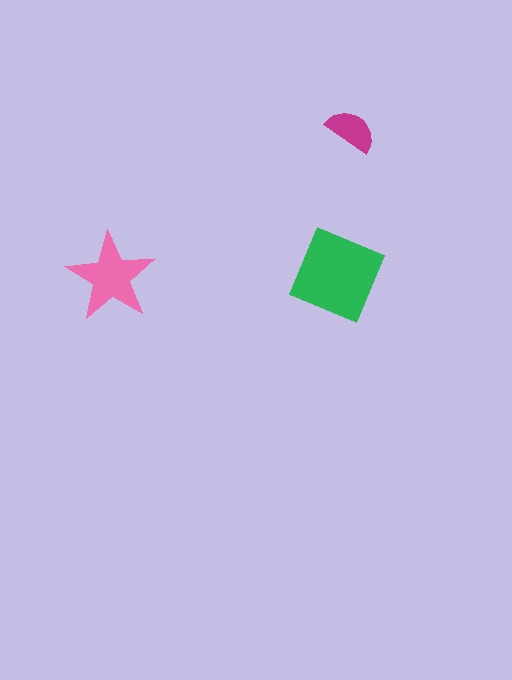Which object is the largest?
The green diamond.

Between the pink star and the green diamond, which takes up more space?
The green diamond.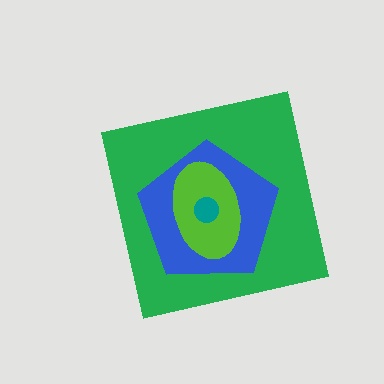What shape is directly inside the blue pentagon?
The lime ellipse.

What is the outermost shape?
The green square.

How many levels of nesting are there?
4.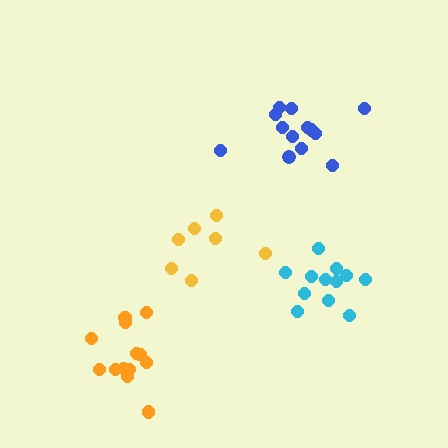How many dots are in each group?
Group 1: 12 dots, Group 2: 13 dots, Group 3: 13 dots, Group 4: 7 dots (45 total).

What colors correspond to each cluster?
The clusters are colored: cyan, blue, orange, yellow.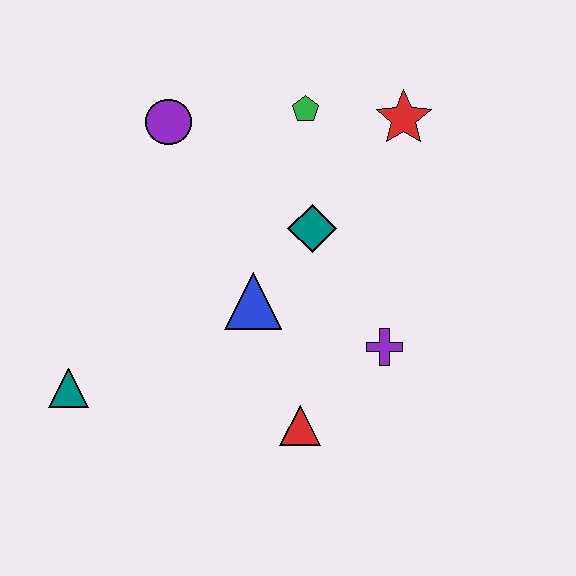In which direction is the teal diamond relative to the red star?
The teal diamond is below the red star.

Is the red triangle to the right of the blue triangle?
Yes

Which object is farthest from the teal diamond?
The teal triangle is farthest from the teal diamond.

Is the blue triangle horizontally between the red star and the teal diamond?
No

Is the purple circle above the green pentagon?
No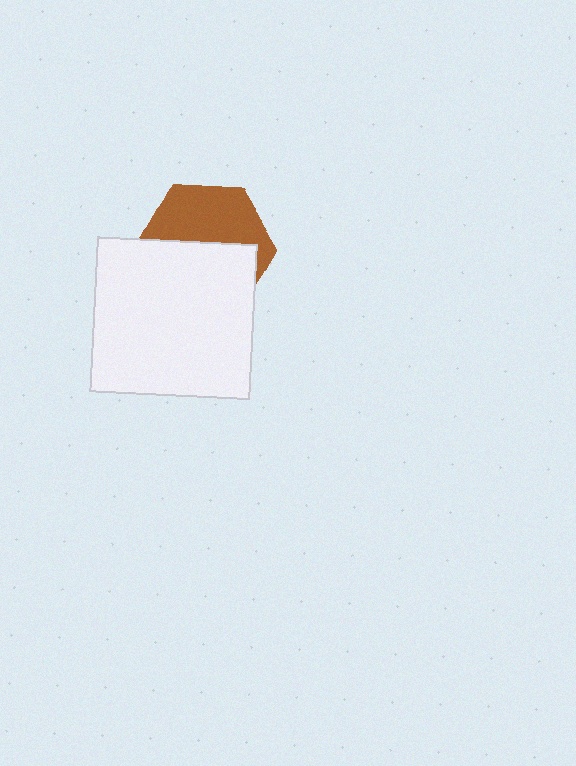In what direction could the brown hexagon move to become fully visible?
The brown hexagon could move up. That would shift it out from behind the white rectangle entirely.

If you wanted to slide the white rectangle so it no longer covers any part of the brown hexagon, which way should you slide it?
Slide it down — that is the most direct way to separate the two shapes.